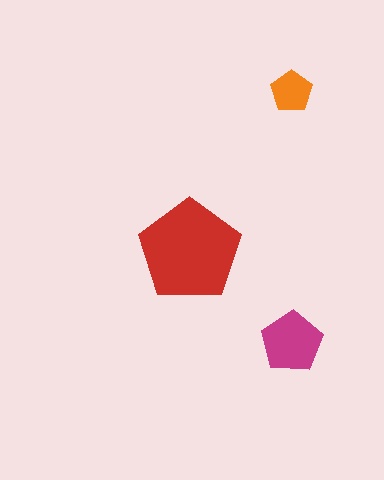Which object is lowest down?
The magenta pentagon is bottommost.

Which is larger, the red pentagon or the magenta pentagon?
The red one.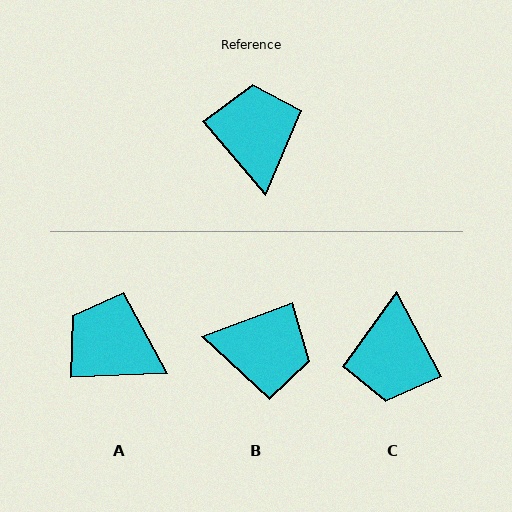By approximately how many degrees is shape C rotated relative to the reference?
Approximately 168 degrees counter-clockwise.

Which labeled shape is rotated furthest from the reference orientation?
C, about 168 degrees away.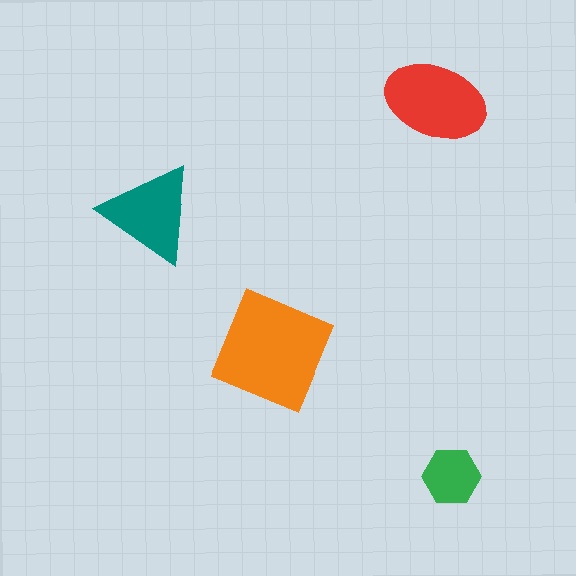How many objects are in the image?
There are 4 objects in the image.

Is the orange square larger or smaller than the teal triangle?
Larger.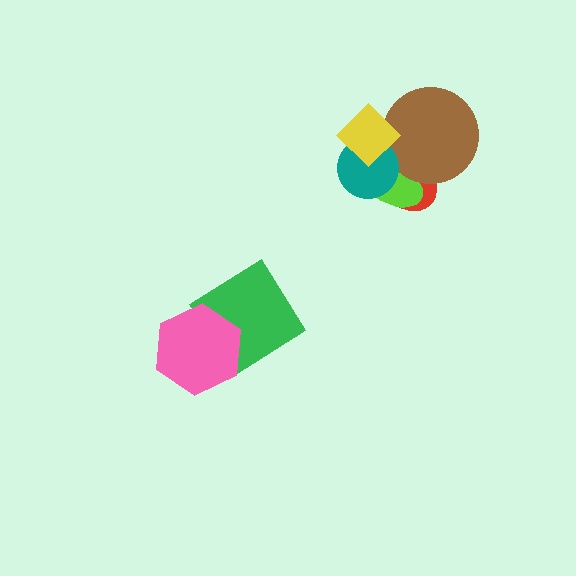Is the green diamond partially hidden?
Yes, it is partially covered by another shape.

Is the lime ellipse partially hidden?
Yes, it is partially covered by another shape.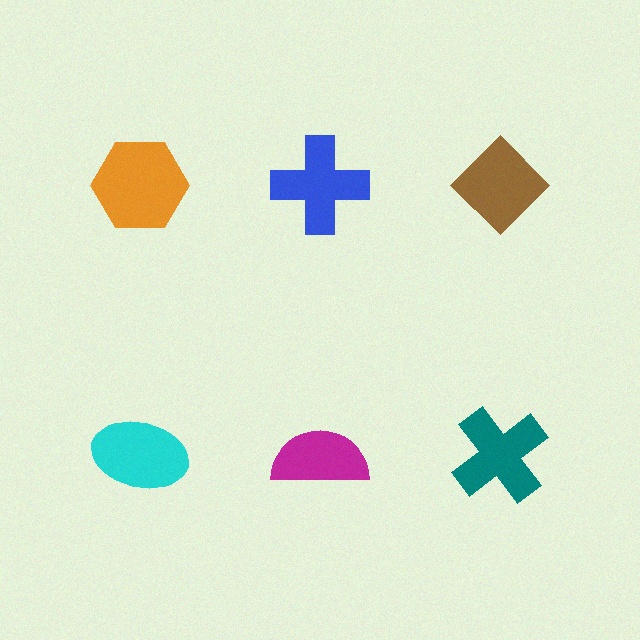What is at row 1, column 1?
An orange hexagon.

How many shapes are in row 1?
3 shapes.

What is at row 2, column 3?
A teal cross.